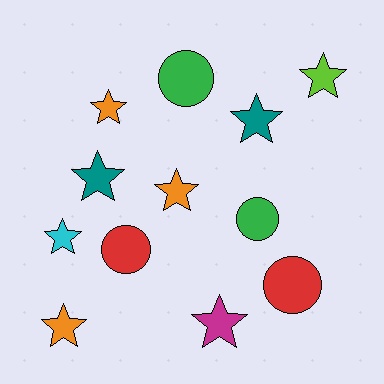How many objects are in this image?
There are 12 objects.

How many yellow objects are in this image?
There are no yellow objects.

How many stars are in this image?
There are 8 stars.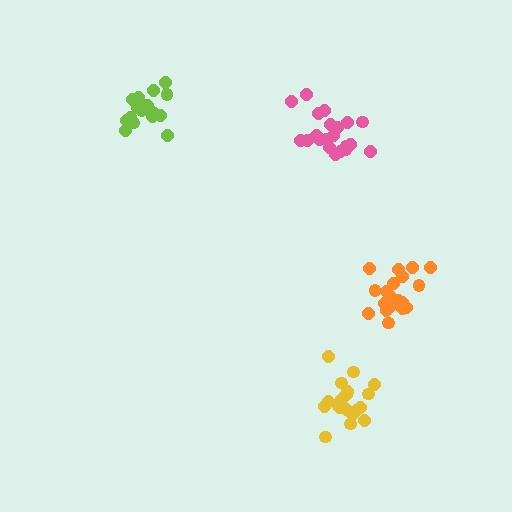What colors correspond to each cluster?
The clusters are colored: pink, orange, yellow, lime.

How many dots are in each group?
Group 1: 21 dots, Group 2: 19 dots, Group 3: 20 dots, Group 4: 18 dots (78 total).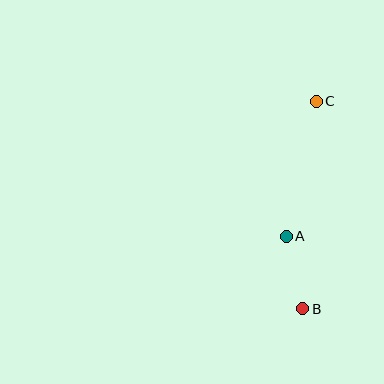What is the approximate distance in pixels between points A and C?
The distance between A and C is approximately 138 pixels.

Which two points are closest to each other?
Points A and B are closest to each other.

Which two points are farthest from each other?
Points B and C are farthest from each other.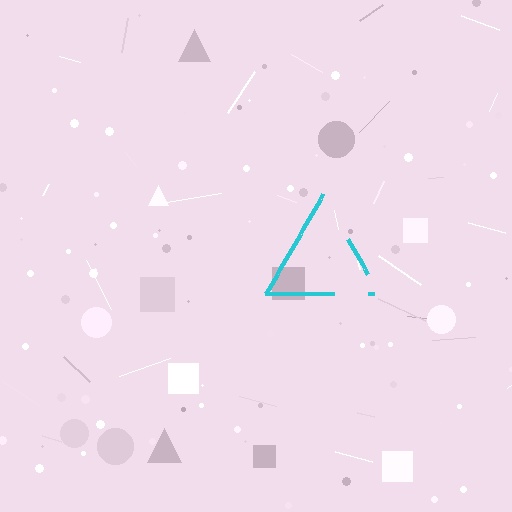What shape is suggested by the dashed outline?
The dashed outline suggests a triangle.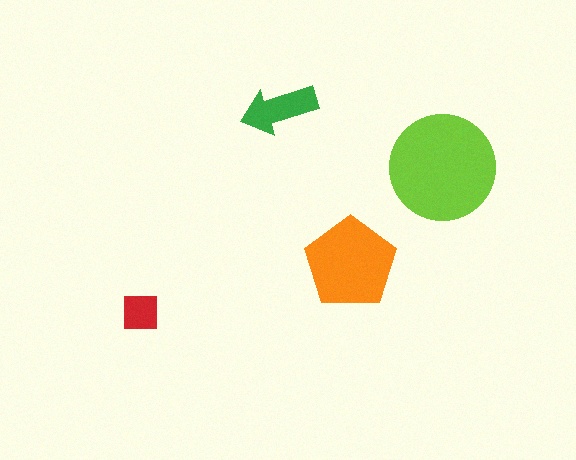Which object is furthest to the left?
The red square is leftmost.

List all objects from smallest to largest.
The red square, the green arrow, the orange pentagon, the lime circle.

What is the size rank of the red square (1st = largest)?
4th.